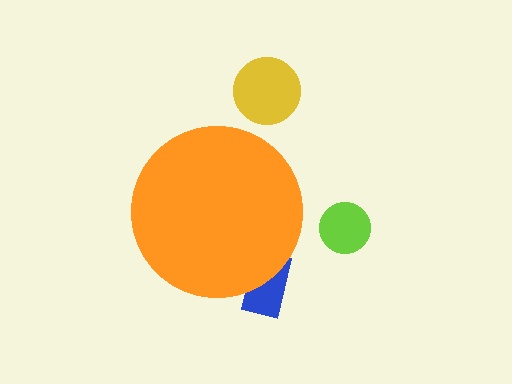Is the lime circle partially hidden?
No, the lime circle is fully visible.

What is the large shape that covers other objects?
An orange circle.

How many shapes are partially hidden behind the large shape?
1 shape is partially hidden.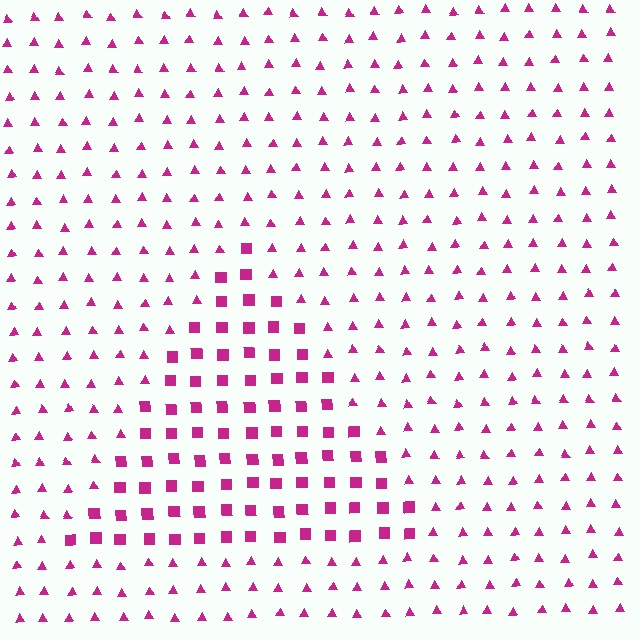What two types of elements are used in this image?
The image uses squares inside the triangle region and triangles outside it.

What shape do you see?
I see a triangle.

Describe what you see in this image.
The image is filled with small magenta elements arranged in a uniform grid. A triangle-shaped region contains squares, while the surrounding area contains triangles. The boundary is defined purely by the change in element shape.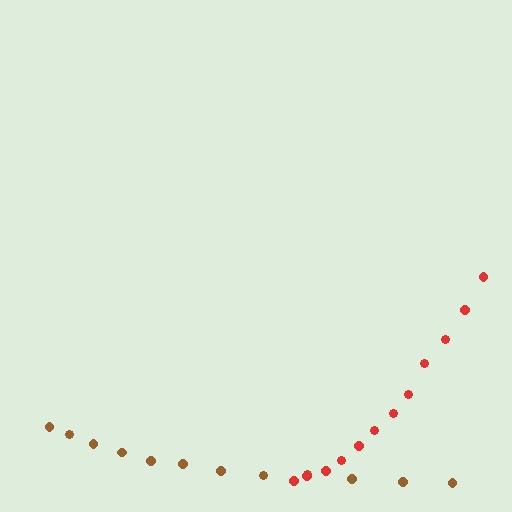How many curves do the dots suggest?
There are 2 distinct paths.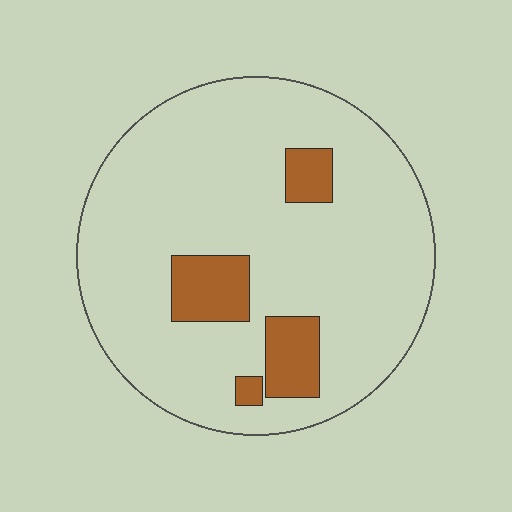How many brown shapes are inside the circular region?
4.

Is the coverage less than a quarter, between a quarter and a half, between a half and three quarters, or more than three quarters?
Less than a quarter.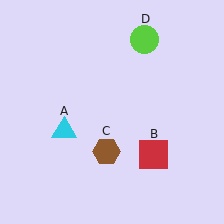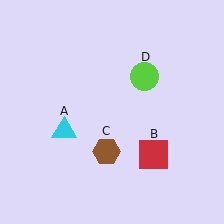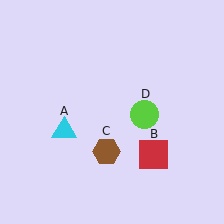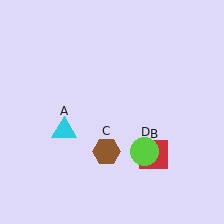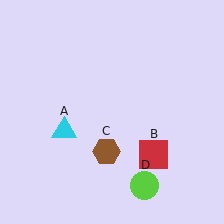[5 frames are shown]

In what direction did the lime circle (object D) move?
The lime circle (object D) moved down.